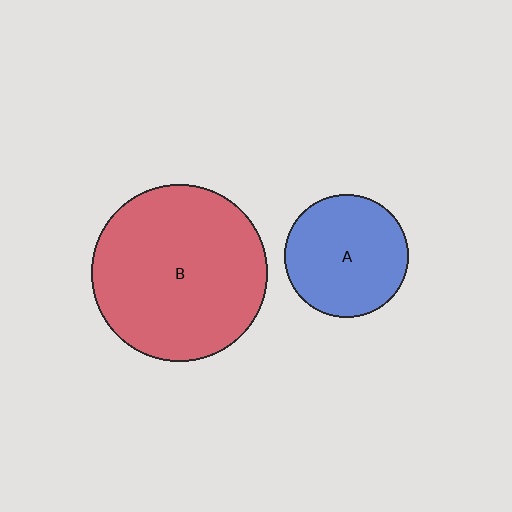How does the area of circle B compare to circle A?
Approximately 2.0 times.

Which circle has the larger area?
Circle B (red).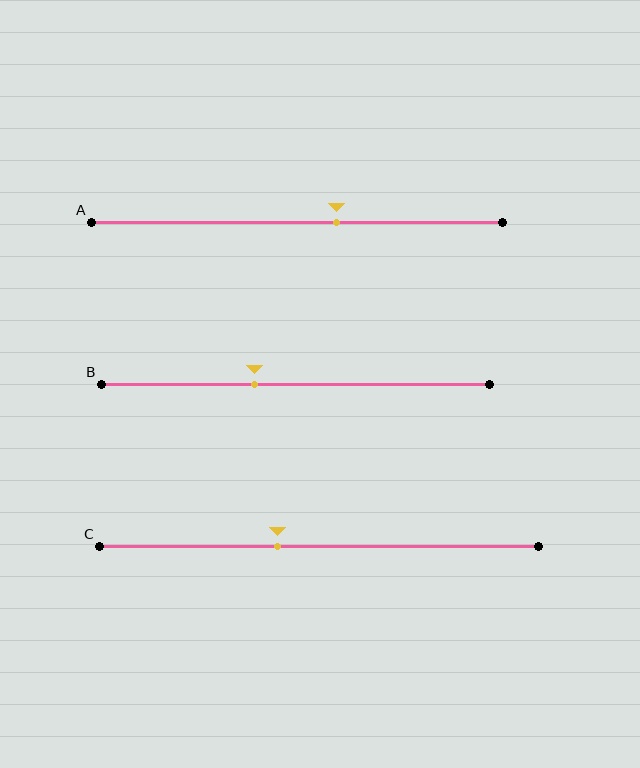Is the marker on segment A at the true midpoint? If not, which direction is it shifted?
No, the marker on segment A is shifted to the right by about 10% of the segment length.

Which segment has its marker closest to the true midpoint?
Segment C has its marker closest to the true midpoint.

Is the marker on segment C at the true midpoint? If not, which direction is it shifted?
No, the marker on segment C is shifted to the left by about 10% of the segment length.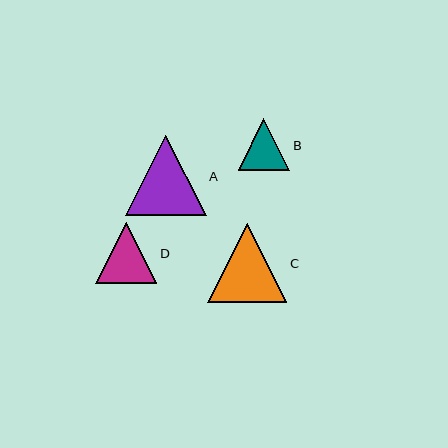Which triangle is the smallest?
Triangle B is the smallest with a size of approximately 51 pixels.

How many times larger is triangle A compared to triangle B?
Triangle A is approximately 1.6 times the size of triangle B.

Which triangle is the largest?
Triangle A is the largest with a size of approximately 81 pixels.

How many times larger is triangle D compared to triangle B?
Triangle D is approximately 1.2 times the size of triangle B.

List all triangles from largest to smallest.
From largest to smallest: A, C, D, B.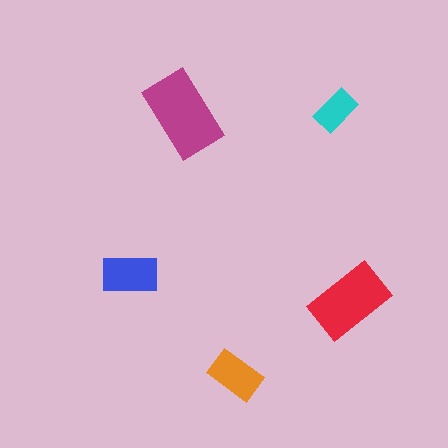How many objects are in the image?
There are 5 objects in the image.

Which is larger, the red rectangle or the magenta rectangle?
The magenta one.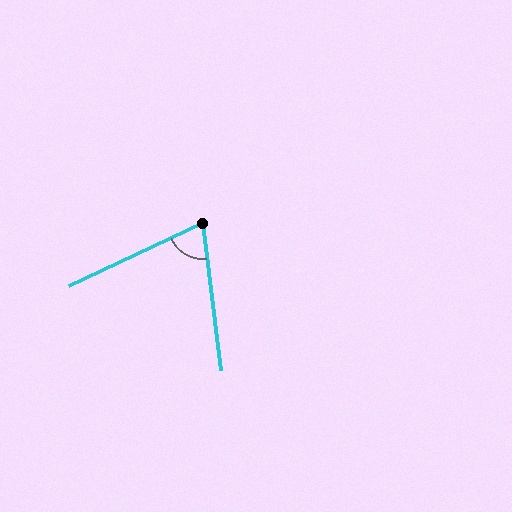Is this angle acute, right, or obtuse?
It is acute.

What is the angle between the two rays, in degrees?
Approximately 71 degrees.